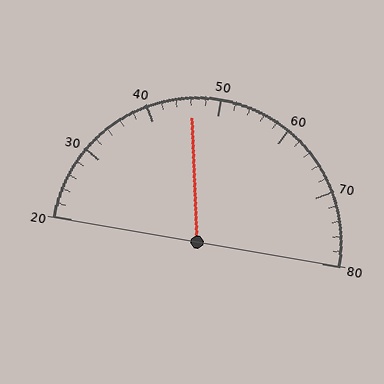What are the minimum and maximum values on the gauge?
The gauge ranges from 20 to 80.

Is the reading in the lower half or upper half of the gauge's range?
The reading is in the lower half of the range (20 to 80).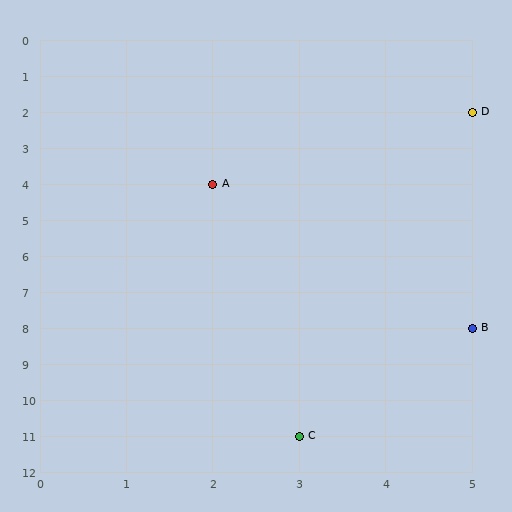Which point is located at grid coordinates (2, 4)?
Point A is at (2, 4).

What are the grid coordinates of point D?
Point D is at grid coordinates (5, 2).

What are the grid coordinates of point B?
Point B is at grid coordinates (5, 8).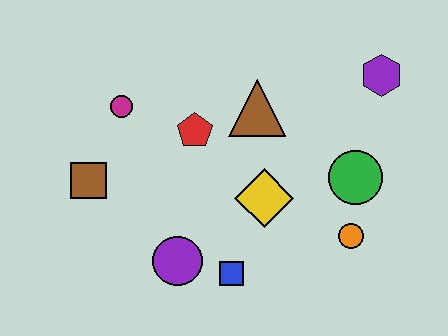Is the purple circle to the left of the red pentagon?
Yes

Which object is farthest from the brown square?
The purple hexagon is farthest from the brown square.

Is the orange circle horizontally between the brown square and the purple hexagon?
Yes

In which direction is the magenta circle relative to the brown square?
The magenta circle is above the brown square.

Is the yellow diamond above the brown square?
No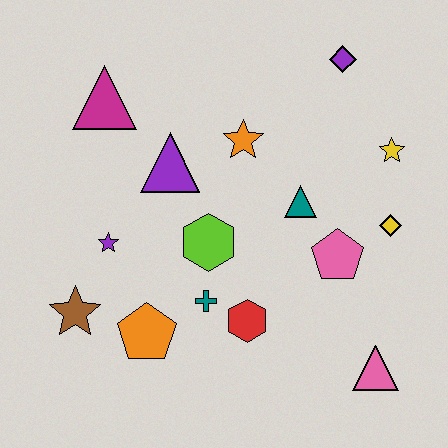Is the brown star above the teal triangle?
No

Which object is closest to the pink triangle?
The pink pentagon is closest to the pink triangle.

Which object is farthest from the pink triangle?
The magenta triangle is farthest from the pink triangle.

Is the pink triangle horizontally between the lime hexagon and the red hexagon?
No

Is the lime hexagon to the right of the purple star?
Yes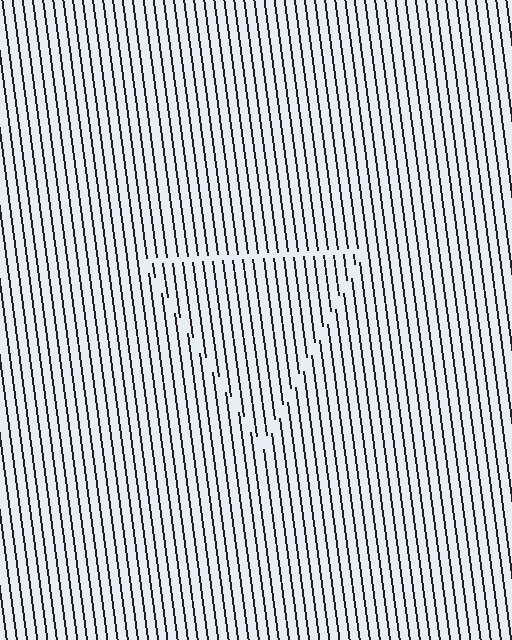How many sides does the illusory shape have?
3 sides — the line-ends trace a triangle.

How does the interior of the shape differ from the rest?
The interior of the shape contains the same grating, shifted by half a period — the contour is defined by the phase discontinuity where line-ends from the inner and outer gratings abut.